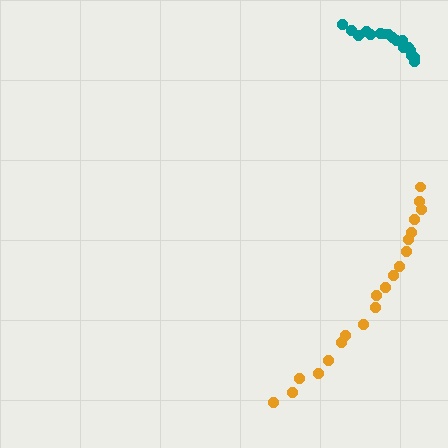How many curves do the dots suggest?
There are 2 distinct paths.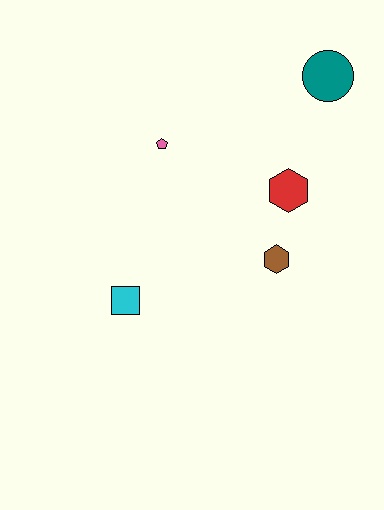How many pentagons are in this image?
There is 1 pentagon.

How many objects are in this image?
There are 5 objects.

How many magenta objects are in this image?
There are no magenta objects.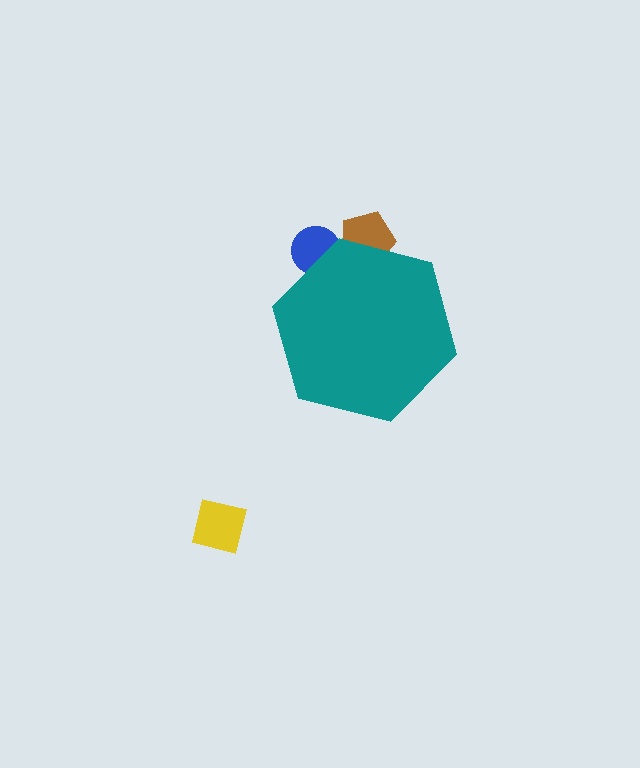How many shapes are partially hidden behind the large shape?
2 shapes are partially hidden.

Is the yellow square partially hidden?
No, the yellow square is fully visible.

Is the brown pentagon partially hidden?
Yes, the brown pentagon is partially hidden behind the teal hexagon.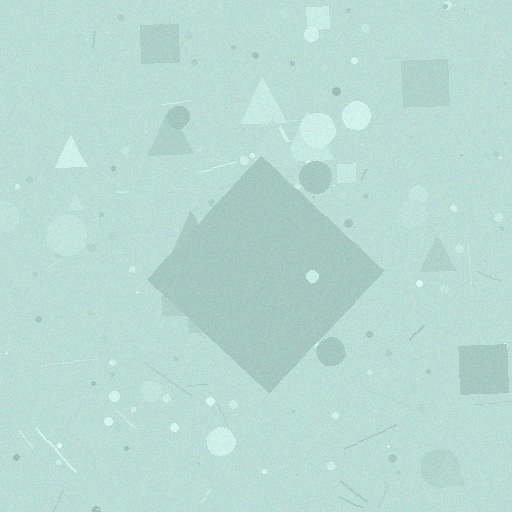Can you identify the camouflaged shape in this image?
The camouflaged shape is a diamond.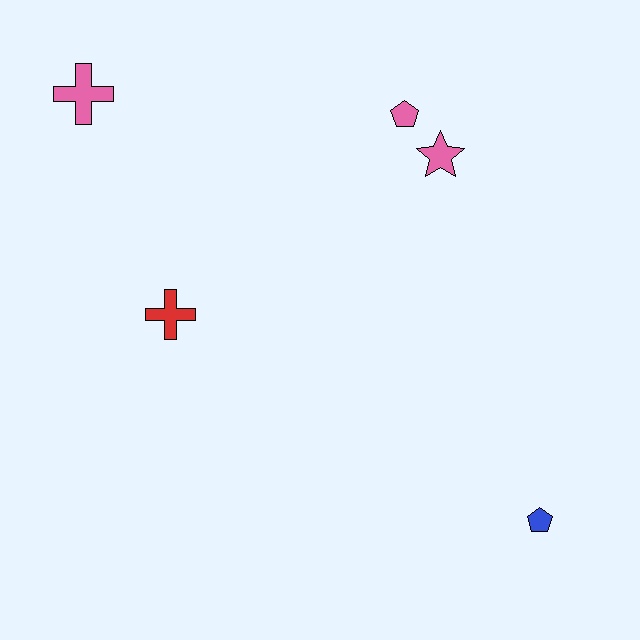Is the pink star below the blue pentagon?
No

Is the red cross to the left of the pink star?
Yes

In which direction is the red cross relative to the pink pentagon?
The red cross is to the left of the pink pentagon.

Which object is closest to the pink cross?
The red cross is closest to the pink cross.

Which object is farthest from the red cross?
The blue pentagon is farthest from the red cross.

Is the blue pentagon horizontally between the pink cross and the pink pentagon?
No